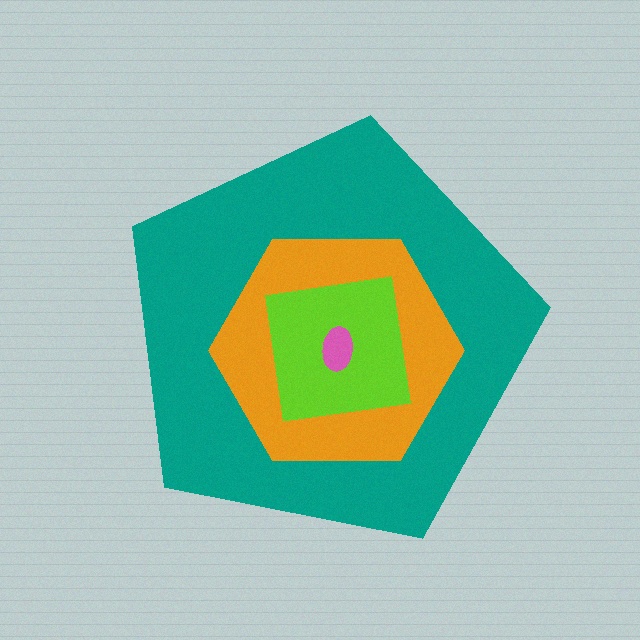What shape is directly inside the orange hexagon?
The lime square.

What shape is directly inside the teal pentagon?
The orange hexagon.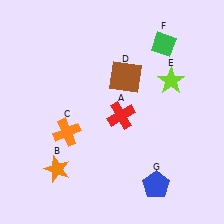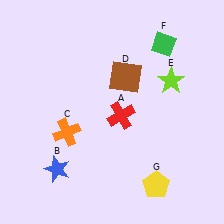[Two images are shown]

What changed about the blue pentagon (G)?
In Image 1, G is blue. In Image 2, it changed to yellow.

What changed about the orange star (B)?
In Image 1, B is orange. In Image 2, it changed to blue.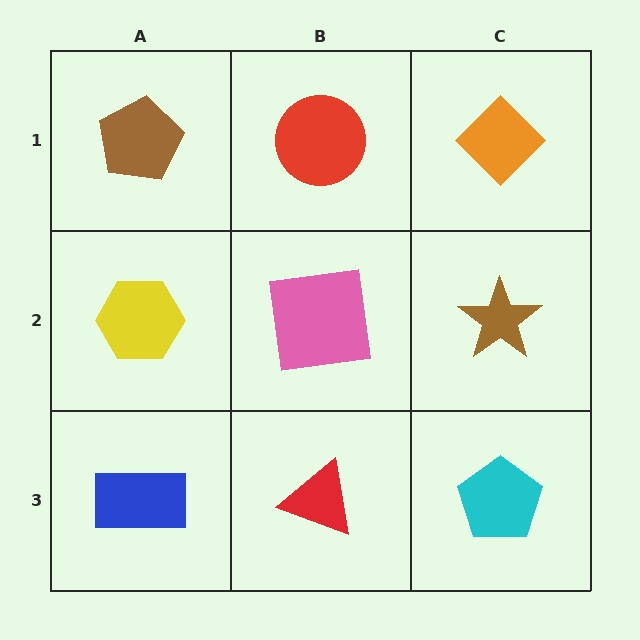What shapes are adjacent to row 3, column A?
A yellow hexagon (row 2, column A), a red triangle (row 3, column B).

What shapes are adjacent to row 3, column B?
A pink square (row 2, column B), a blue rectangle (row 3, column A), a cyan pentagon (row 3, column C).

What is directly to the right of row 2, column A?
A pink square.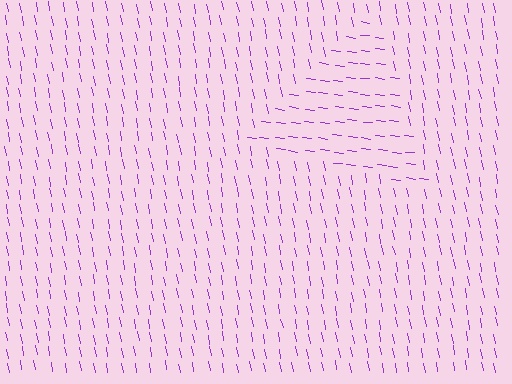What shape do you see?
I see a triangle.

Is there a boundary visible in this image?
Yes, there is a texture boundary formed by a change in line orientation.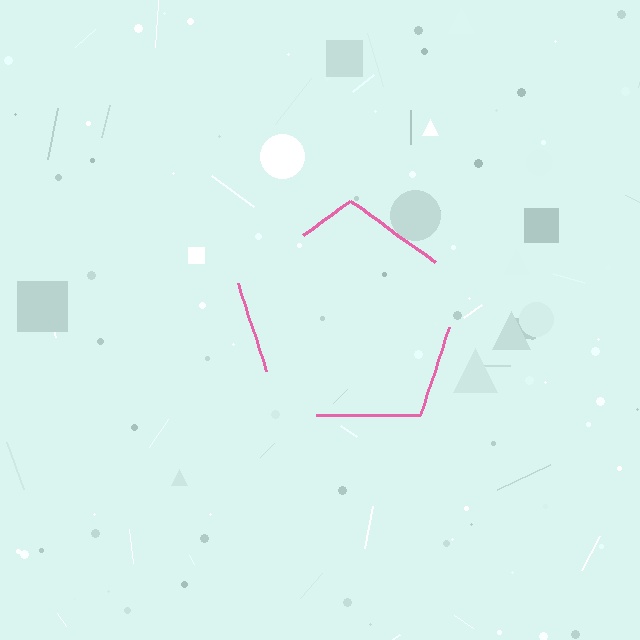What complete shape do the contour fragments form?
The contour fragments form a pentagon.